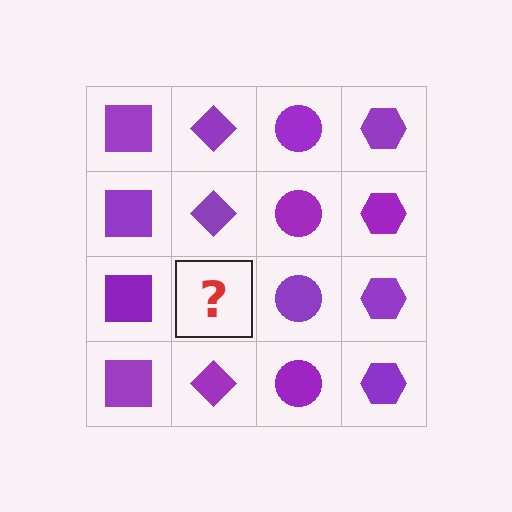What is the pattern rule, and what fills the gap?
The rule is that each column has a consistent shape. The gap should be filled with a purple diamond.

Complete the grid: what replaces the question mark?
The question mark should be replaced with a purple diamond.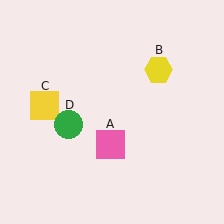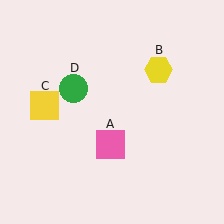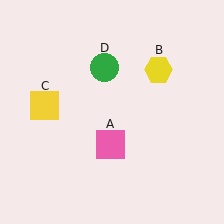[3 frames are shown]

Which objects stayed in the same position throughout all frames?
Pink square (object A) and yellow hexagon (object B) and yellow square (object C) remained stationary.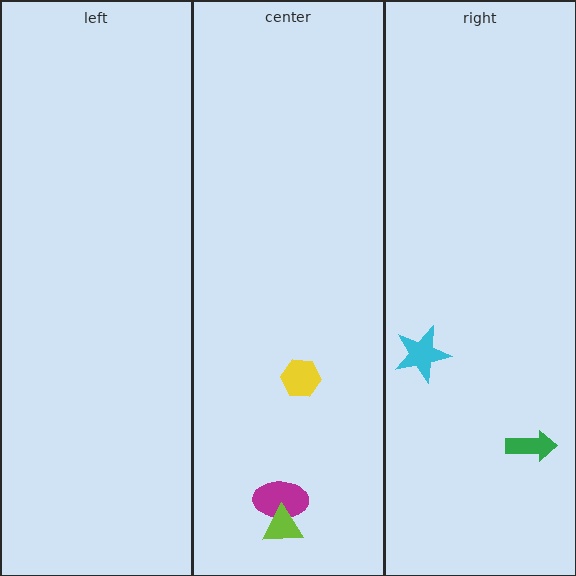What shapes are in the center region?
The yellow hexagon, the magenta ellipse, the lime triangle.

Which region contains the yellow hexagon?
The center region.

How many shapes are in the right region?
2.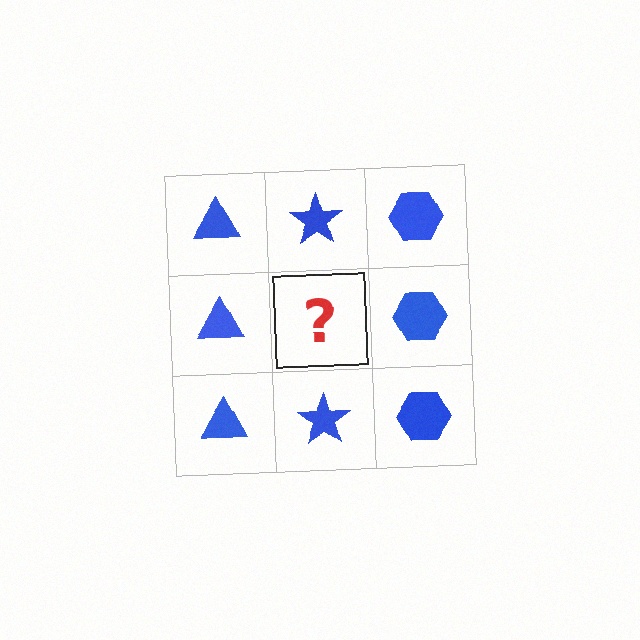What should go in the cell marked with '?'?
The missing cell should contain a blue star.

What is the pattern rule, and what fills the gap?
The rule is that each column has a consistent shape. The gap should be filled with a blue star.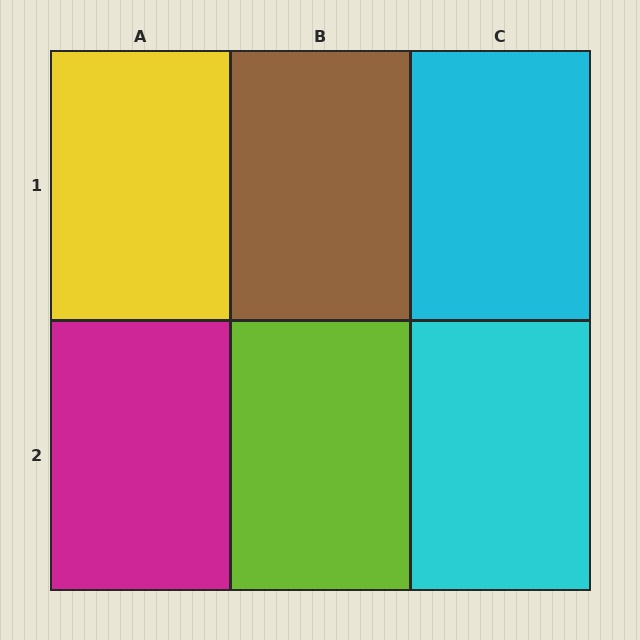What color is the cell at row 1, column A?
Yellow.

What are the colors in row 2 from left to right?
Magenta, lime, cyan.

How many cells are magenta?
1 cell is magenta.